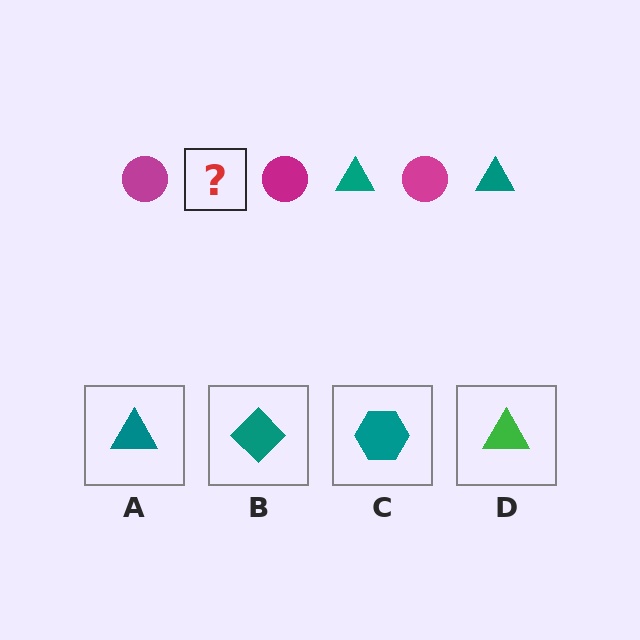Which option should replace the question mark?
Option A.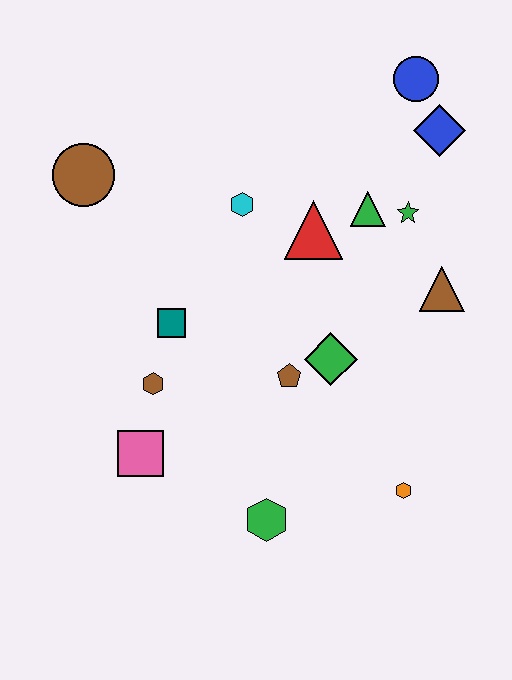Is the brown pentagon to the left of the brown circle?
No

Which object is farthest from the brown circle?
The orange hexagon is farthest from the brown circle.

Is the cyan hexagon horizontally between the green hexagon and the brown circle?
Yes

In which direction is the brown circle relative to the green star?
The brown circle is to the left of the green star.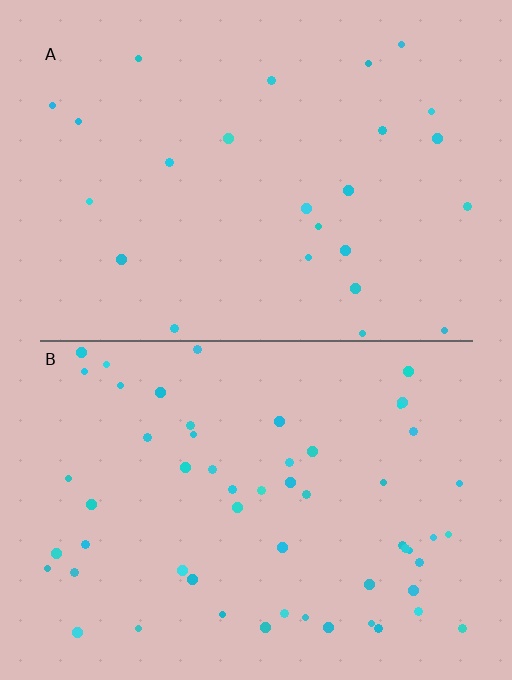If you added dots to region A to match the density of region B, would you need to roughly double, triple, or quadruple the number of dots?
Approximately double.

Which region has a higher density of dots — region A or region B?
B (the bottom).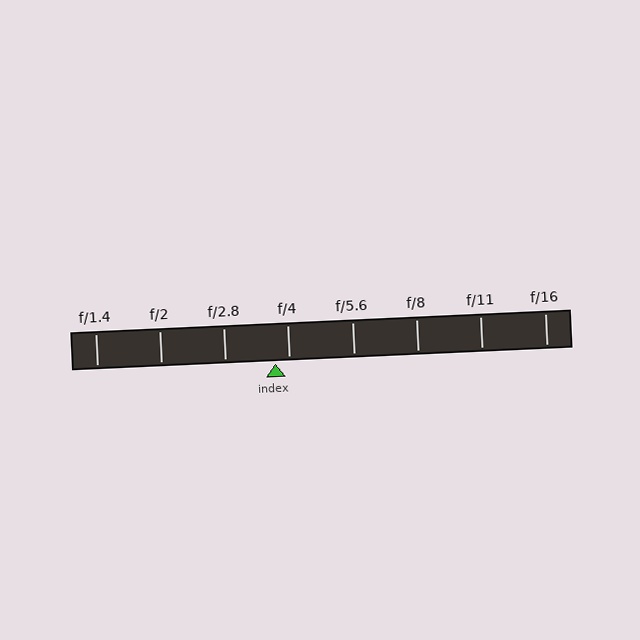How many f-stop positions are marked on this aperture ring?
There are 8 f-stop positions marked.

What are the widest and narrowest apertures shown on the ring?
The widest aperture shown is f/1.4 and the narrowest is f/16.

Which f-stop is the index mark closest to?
The index mark is closest to f/4.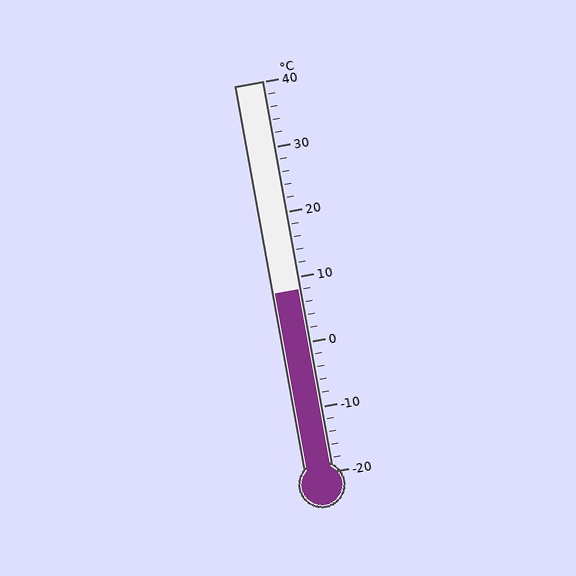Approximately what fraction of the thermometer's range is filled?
The thermometer is filled to approximately 45% of its range.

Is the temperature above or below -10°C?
The temperature is above -10°C.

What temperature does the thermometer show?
The thermometer shows approximately 8°C.